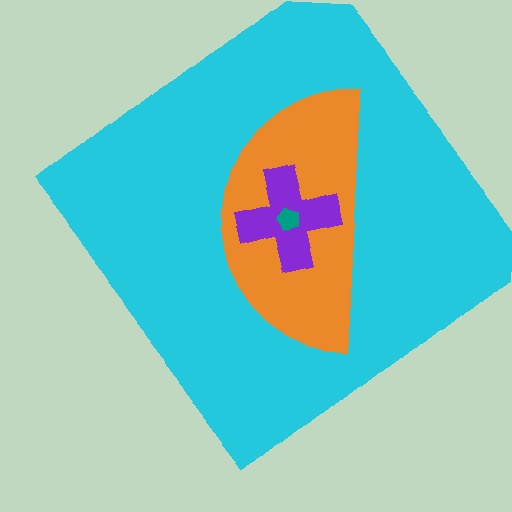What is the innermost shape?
The teal pentagon.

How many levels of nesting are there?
4.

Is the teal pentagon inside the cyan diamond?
Yes.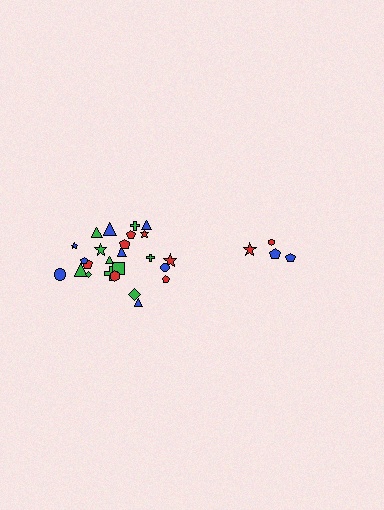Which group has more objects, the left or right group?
The left group.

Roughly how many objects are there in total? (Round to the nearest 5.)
Roughly 30 objects in total.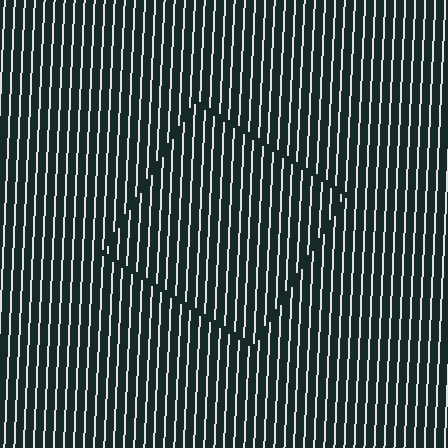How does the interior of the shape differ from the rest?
The interior of the shape contains the same grating, shifted by half a period — the contour is defined by the phase discontinuity where line-ends from the inner and outer gratings abut.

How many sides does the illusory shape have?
4 sides — the line-ends trace a square.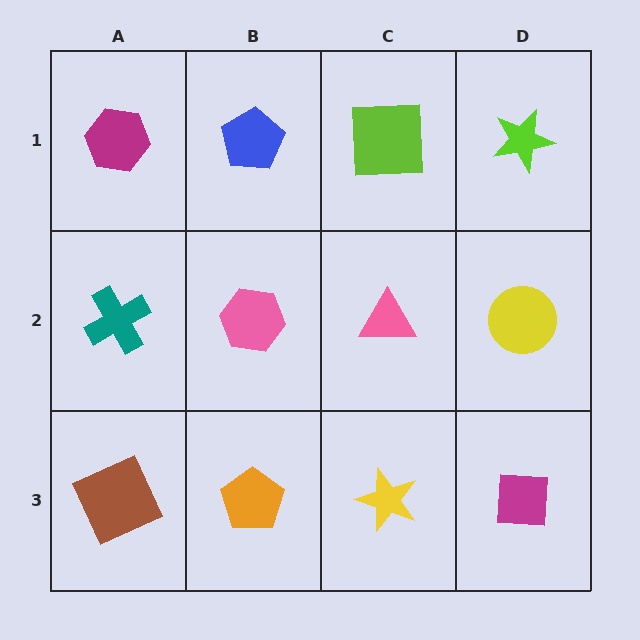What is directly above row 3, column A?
A teal cross.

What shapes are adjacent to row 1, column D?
A yellow circle (row 2, column D), a lime square (row 1, column C).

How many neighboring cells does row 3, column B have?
3.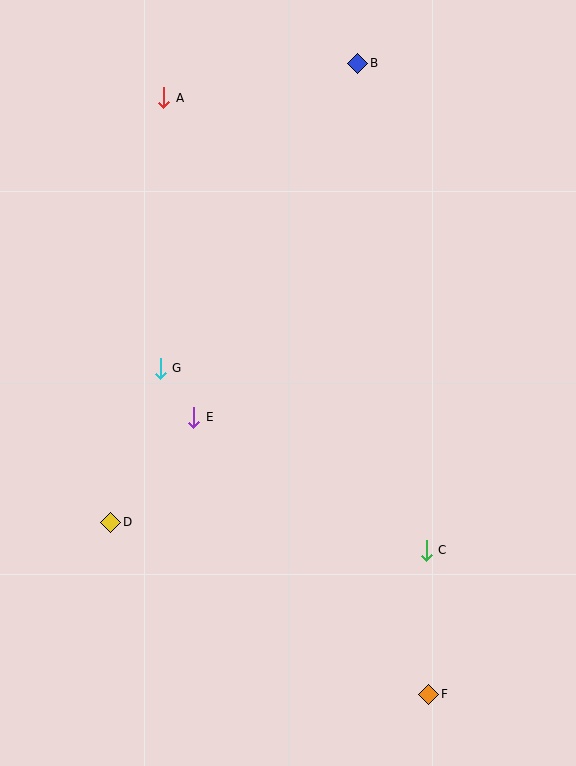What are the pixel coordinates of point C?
Point C is at (426, 550).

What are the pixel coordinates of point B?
Point B is at (358, 63).